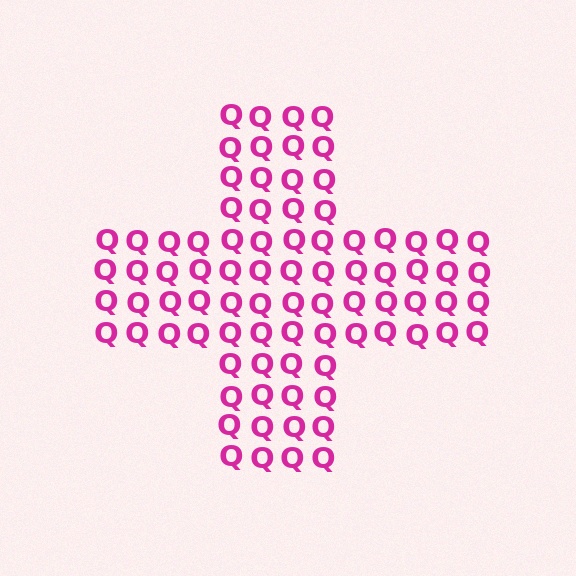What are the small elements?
The small elements are letter Q's.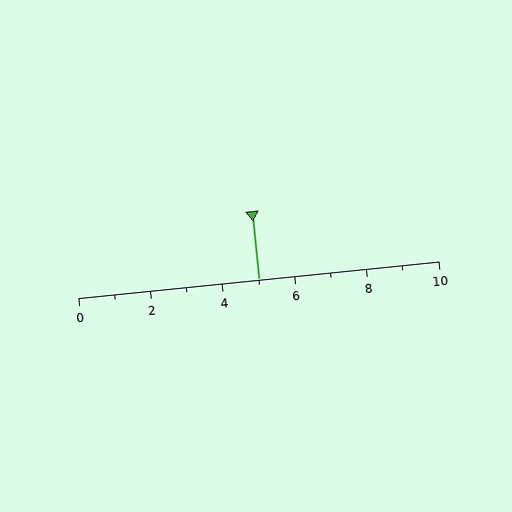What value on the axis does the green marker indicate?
The marker indicates approximately 5.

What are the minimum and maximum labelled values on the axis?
The axis runs from 0 to 10.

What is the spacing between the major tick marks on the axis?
The major ticks are spaced 2 apart.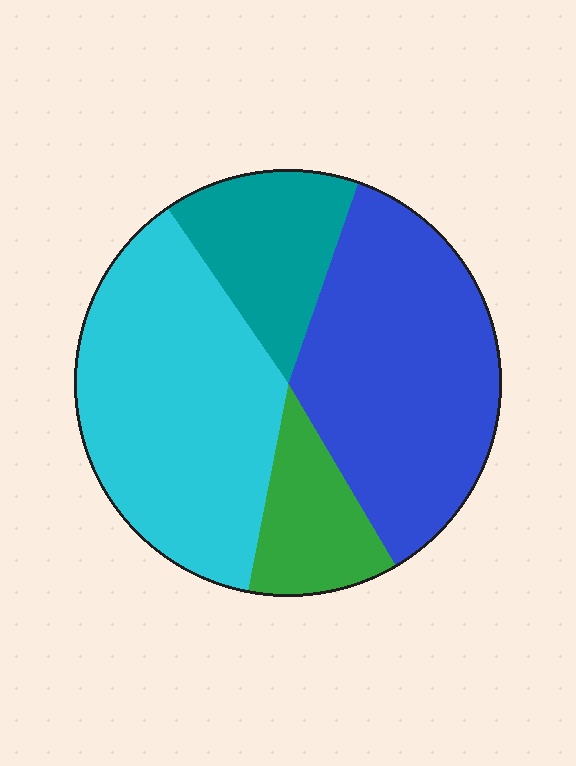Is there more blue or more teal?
Blue.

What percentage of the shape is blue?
Blue covers 36% of the shape.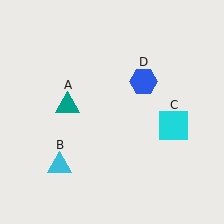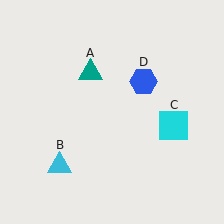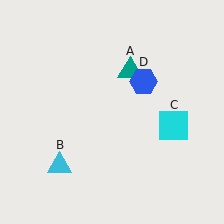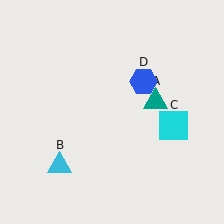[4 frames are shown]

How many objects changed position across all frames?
1 object changed position: teal triangle (object A).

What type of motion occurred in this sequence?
The teal triangle (object A) rotated clockwise around the center of the scene.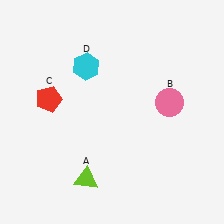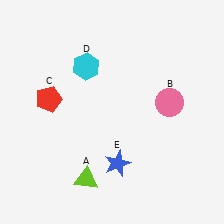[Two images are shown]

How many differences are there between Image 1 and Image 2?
There is 1 difference between the two images.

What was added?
A blue star (E) was added in Image 2.